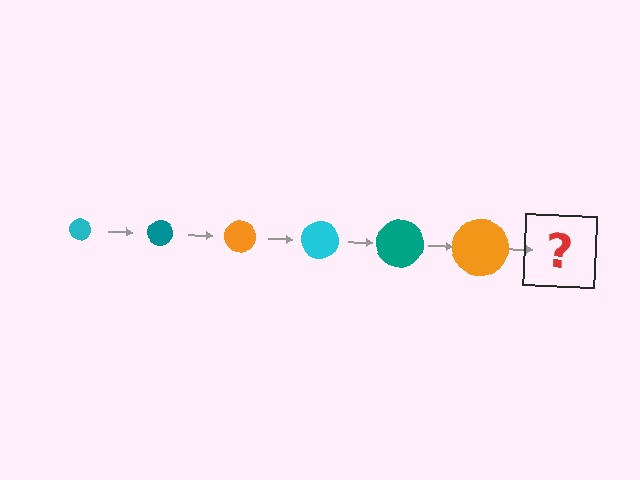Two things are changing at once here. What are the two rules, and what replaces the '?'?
The two rules are that the circle grows larger each step and the color cycles through cyan, teal, and orange. The '?' should be a cyan circle, larger than the previous one.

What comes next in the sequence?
The next element should be a cyan circle, larger than the previous one.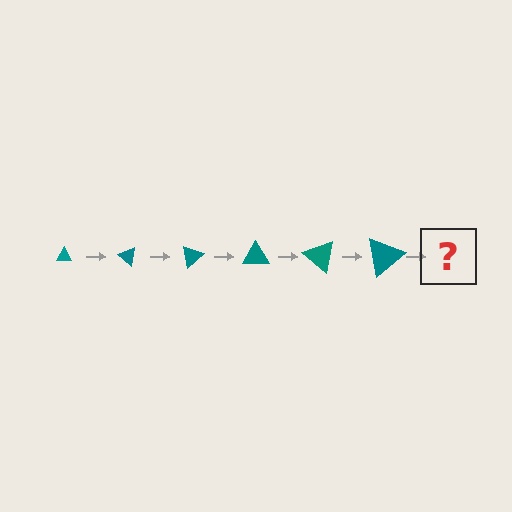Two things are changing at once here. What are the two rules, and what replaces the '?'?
The two rules are that the triangle grows larger each step and it rotates 40 degrees each step. The '?' should be a triangle, larger than the previous one and rotated 240 degrees from the start.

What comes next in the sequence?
The next element should be a triangle, larger than the previous one and rotated 240 degrees from the start.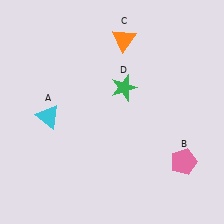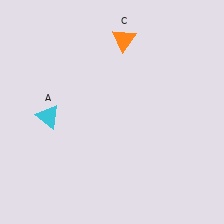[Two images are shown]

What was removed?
The pink pentagon (B), the green star (D) were removed in Image 2.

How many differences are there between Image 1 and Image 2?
There are 2 differences between the two images.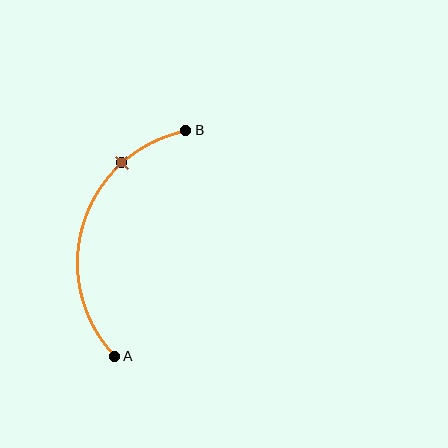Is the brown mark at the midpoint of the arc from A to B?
No. The brown mark lies on the arc but is closer to endpoint B. The arc midpoint would be at the point on the curve equidistant along the arc from both A and B.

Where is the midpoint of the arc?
The arc midpoint is the point on the curve farthest from the straight line joining A and B. It sits to the left of that line.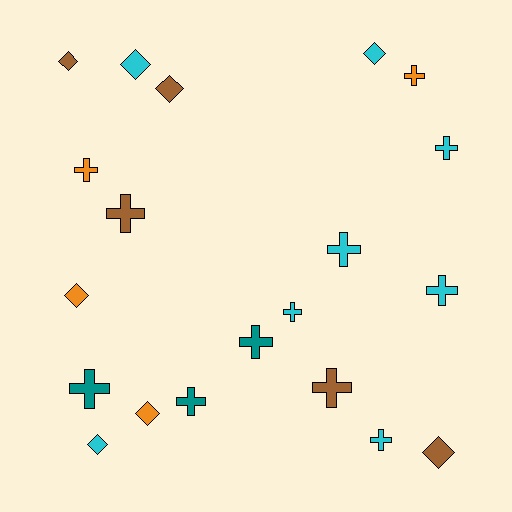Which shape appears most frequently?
Cross, with 12 objects.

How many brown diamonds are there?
There are 3 brown diamonds.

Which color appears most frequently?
Cyan, with 8 objects.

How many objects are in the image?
There are 20 objects.